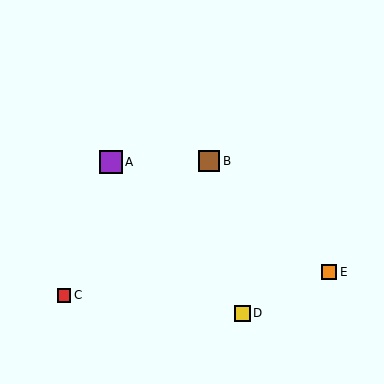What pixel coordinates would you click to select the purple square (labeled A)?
Click at (111, 162) to select the purple square A.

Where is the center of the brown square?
The center of the brown square is at (209, 161).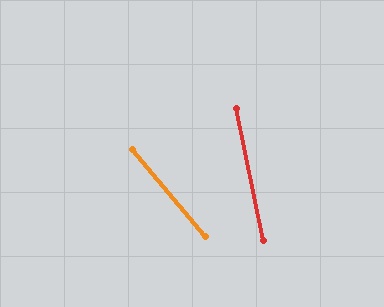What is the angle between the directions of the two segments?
Approximately 28 degrees.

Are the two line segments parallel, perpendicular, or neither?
Neither parallel nor perpendicular — they differ by about 28°.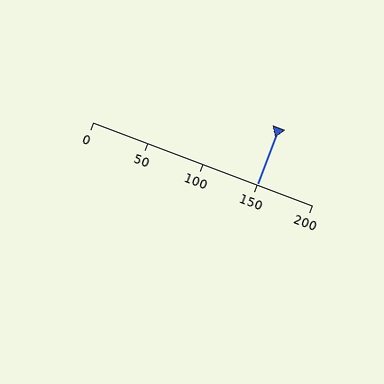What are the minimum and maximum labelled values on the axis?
The axis runs from 0 to 200.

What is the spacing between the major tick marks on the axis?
The major ticks are spaced 50 apart.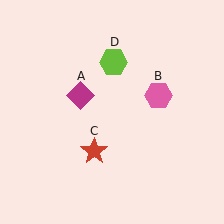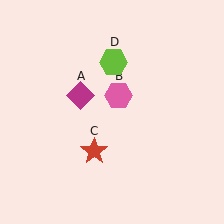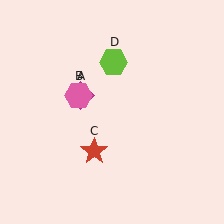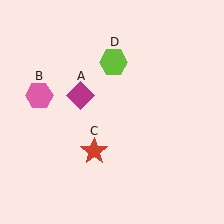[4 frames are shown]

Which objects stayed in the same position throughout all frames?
Magenta diamond (object A) and red star (object C) and lime hexagon (object D) remained stationary.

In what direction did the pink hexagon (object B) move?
The pink hexagon (object B) moved left.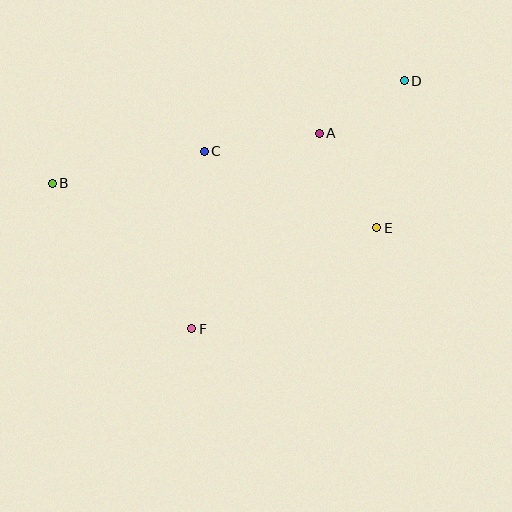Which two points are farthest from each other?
Points B and D are farthest from each other.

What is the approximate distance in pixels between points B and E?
The distance between B and E is approximately 327 pixels.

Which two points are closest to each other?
Points A and D are closest to each other.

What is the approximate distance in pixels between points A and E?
The distance between A and E is approximately 111 pixels.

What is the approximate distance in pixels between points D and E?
The distance between D and E is approximately 149 pixels.